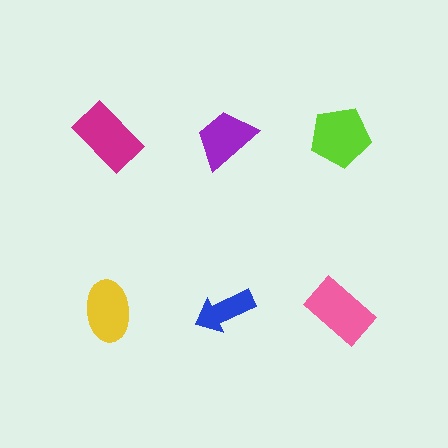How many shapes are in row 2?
3 shapes.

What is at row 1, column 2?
A purple trapezoid.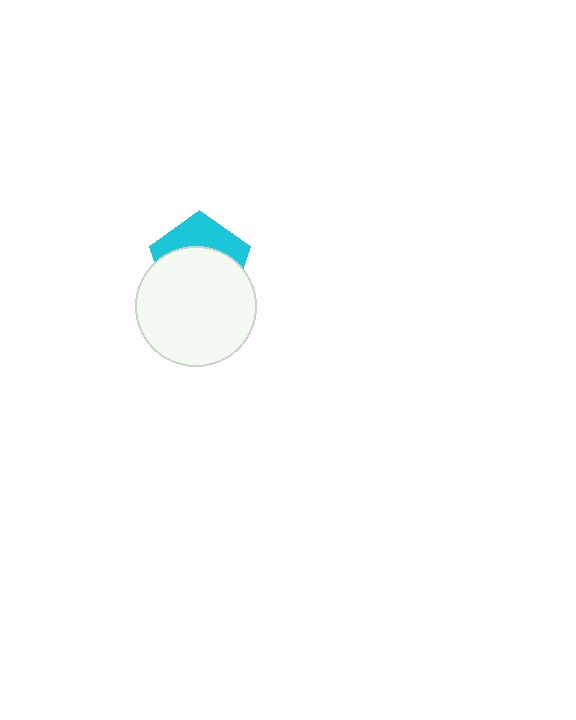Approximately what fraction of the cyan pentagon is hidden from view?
Roughly 63% of the cyan pentagon is hidden behind the white circle.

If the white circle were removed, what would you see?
You would see the complete cyan pentagon.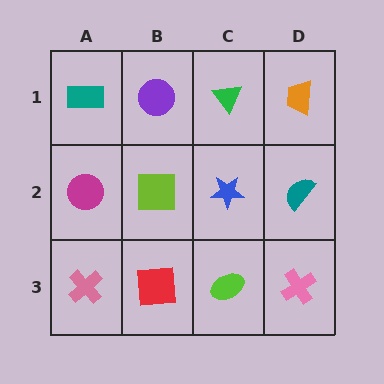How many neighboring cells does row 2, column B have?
4.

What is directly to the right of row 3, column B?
A lime ellipse.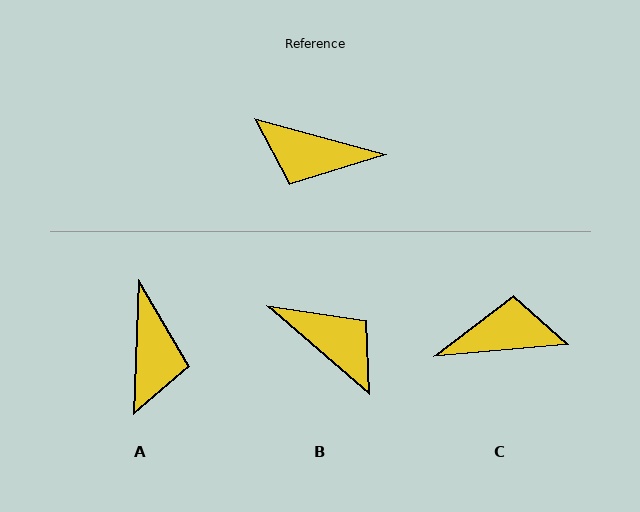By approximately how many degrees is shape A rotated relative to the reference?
Approximately 103 degrees counter-clockwise.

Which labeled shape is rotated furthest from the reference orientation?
C, about 160 degrees away.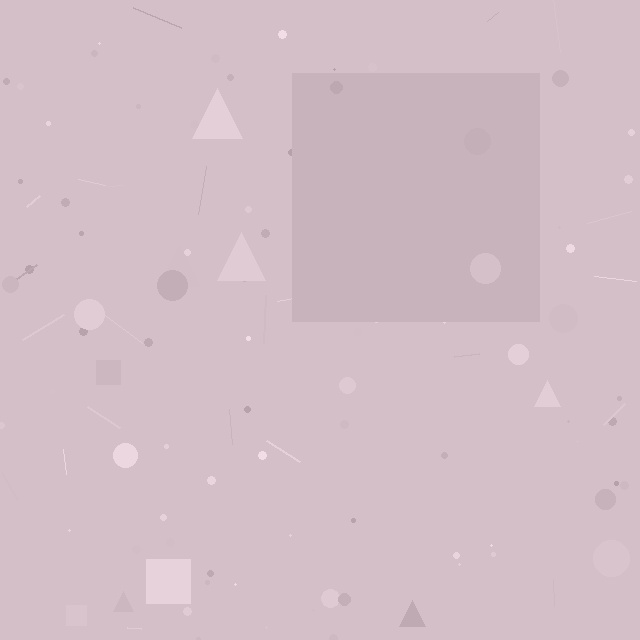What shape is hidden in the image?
A square is hidden in the image.